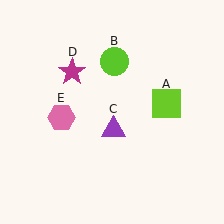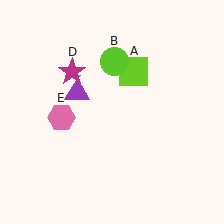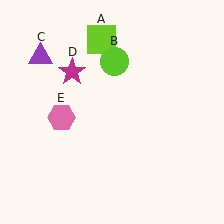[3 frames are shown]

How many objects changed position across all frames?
2 objects changed position: lime square (object A), purple triangle (object C).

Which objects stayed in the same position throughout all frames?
Lime circle (object B) and magenta star (object D) and pink hexagon (object E) remained stationary.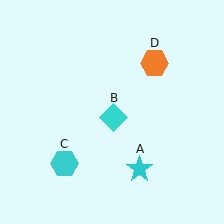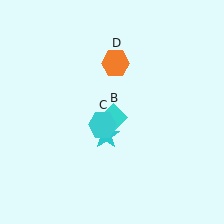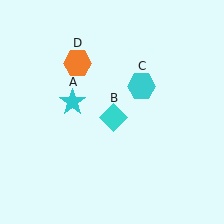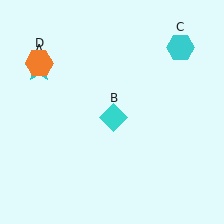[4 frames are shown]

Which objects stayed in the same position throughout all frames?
Cyan diamond (object B) remained stationary.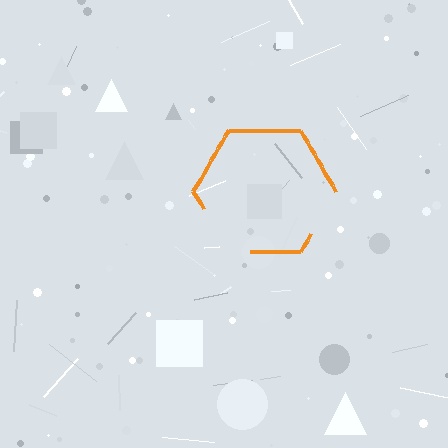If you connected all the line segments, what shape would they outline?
They would outline a hexagon.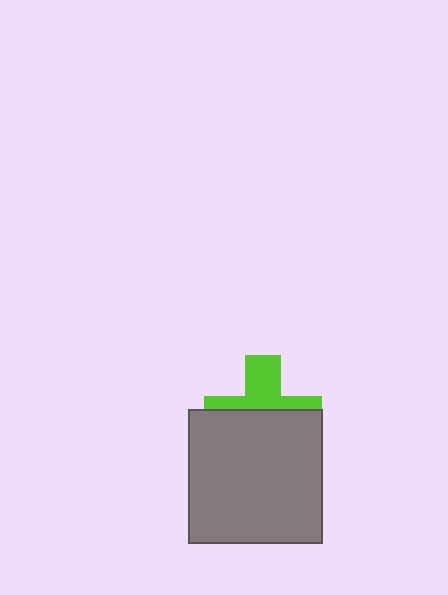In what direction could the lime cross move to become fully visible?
The lime cross could move up. That would shift it out from behind the gray square entirely.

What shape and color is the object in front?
The object in front is a gray square.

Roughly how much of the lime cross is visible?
A small part of it is visible (roughly 42%).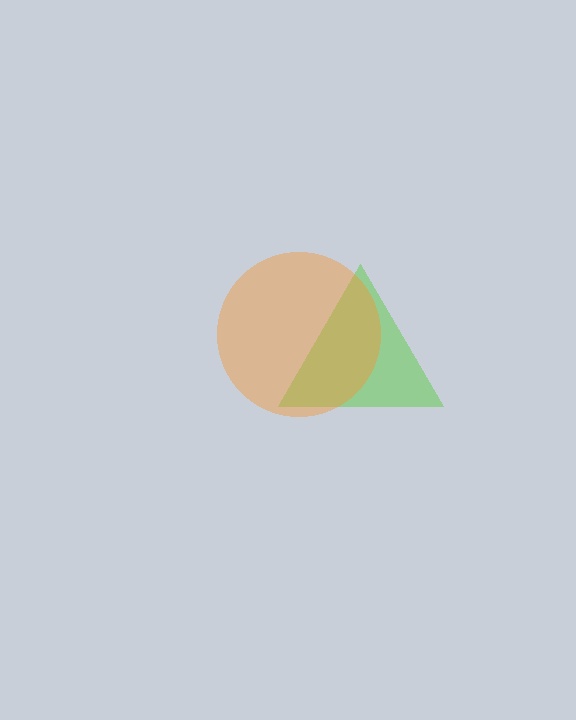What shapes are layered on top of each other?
The layered shapes are: a lime triangle, an orange circle.